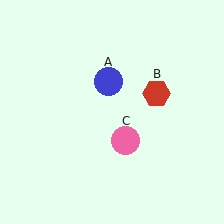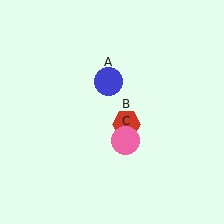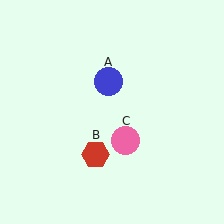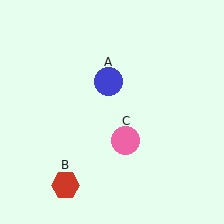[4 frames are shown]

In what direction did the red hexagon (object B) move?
The red hexagon (object B) moved down and to the left.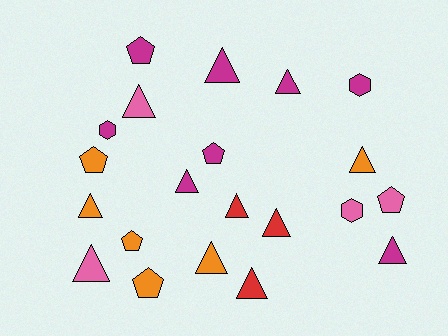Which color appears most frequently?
Magenta, with 8 objects.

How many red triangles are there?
There are 3 red triangles.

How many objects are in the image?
There are 21 objects.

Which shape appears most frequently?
Triangle, with 12 objects.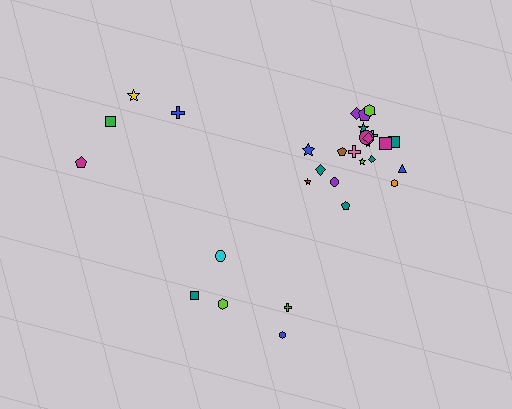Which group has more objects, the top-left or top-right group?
The top-right group.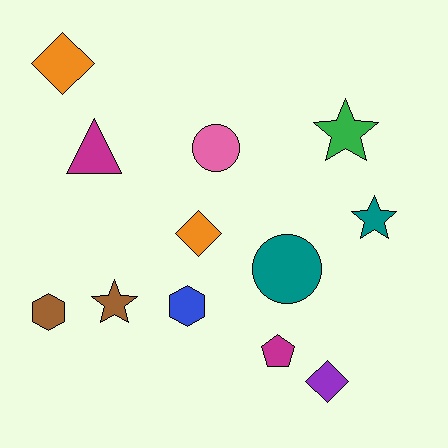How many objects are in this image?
There are 12 objects.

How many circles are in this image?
There are 2 circles.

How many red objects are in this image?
There are no red objects.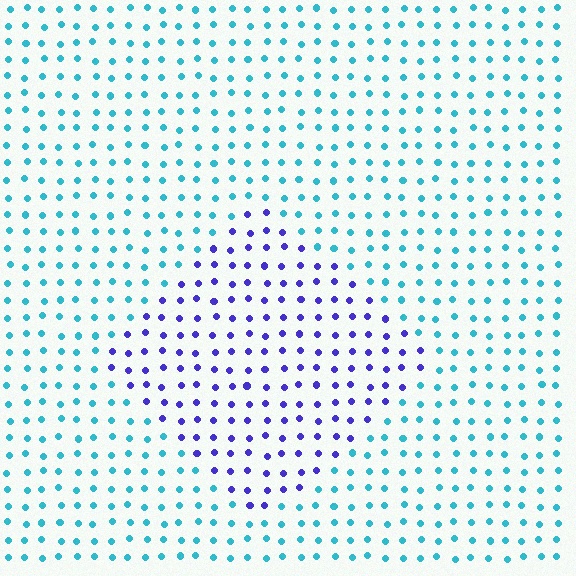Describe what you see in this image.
The image is filled with small cyan elements in a uniform arrangement. A diamond-shaped region is visible where the elements are tinted to a slightly different hue, forming a subtle color boundary.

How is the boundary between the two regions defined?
The boundary is defined purely by a slight shift in hue (about 62 degrees). Spacing, size, and orientation are identical on both sides.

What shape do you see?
I see a diamond.